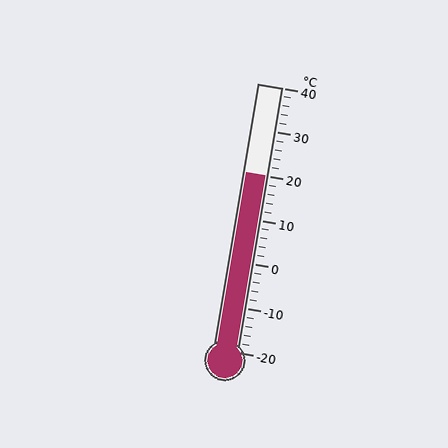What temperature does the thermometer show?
The thermometer shows approximately 20°C.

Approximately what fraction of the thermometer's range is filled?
The thermometer is filled to approximately 65% of its range.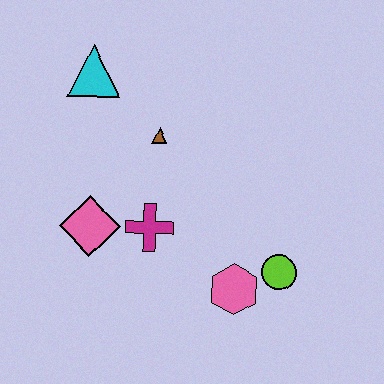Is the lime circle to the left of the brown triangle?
No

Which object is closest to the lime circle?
The pink hexagon is closest to the lime circle.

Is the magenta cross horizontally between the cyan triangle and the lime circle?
Yes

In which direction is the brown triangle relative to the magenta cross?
The brown triangle is above the magenta cross.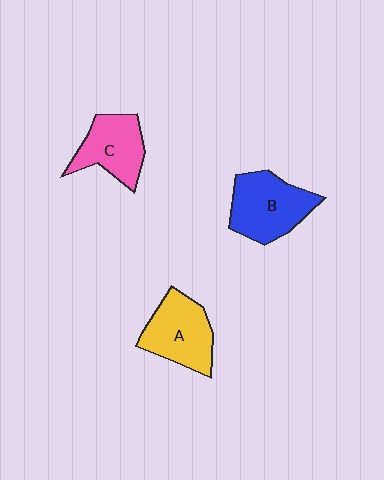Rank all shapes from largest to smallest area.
From largest to smallest: B (blue), A (yellow), C (pink).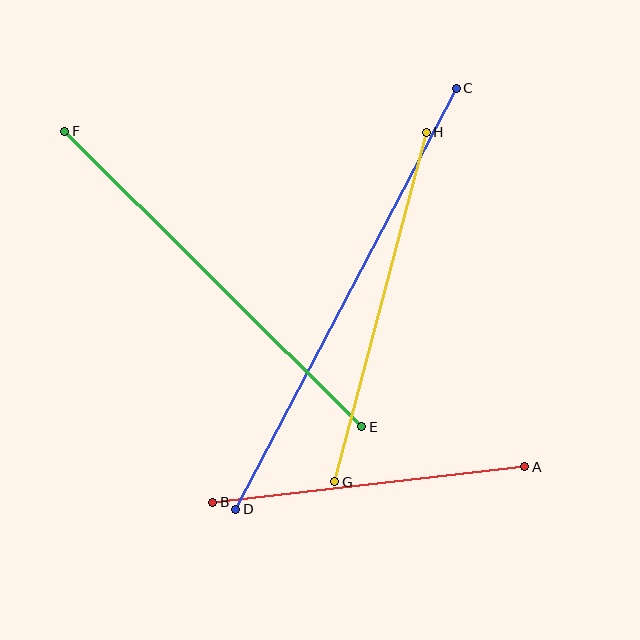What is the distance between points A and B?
The distance is approximately 314 pixels.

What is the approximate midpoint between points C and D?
The midpoint is at approximately (346, 299) pixels.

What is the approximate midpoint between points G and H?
The midpoint is at approximately (381, 307) pixels.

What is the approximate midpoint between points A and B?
The midpoint is at approximately (369, 485) pixels.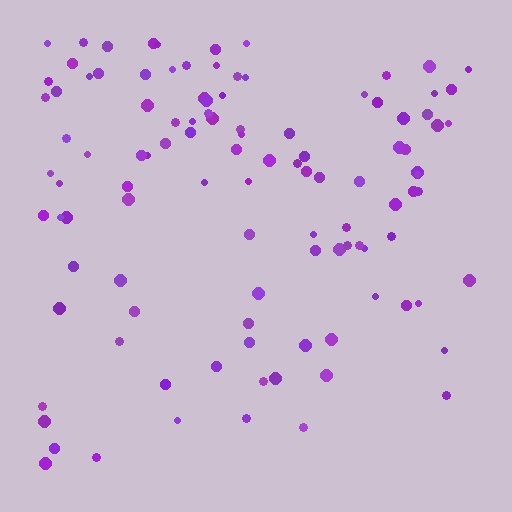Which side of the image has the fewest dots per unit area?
The bottom.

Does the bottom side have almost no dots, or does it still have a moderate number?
Still a moderate number, just noticeably fewer than the top.